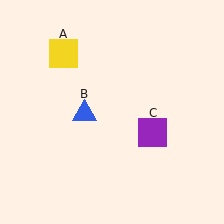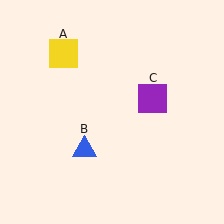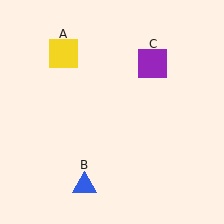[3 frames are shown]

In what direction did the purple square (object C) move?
The purple square (object C) moved up.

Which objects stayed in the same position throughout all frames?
Yellow square (object A) remained stationary.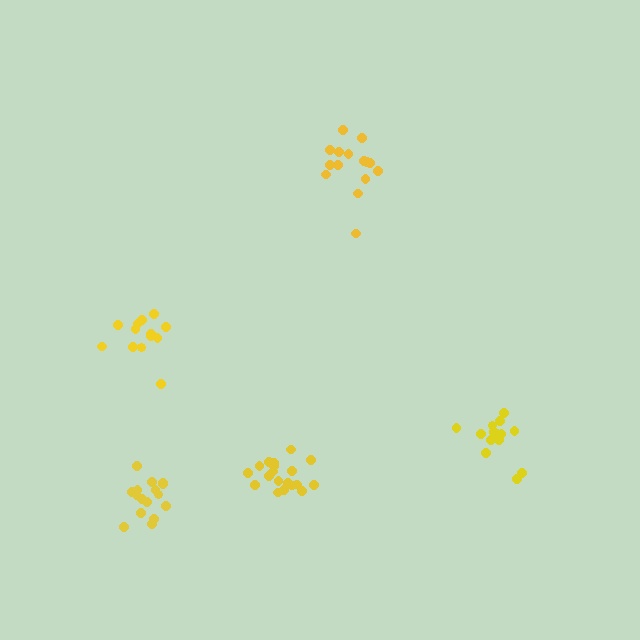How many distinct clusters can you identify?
There are 5 distinct clusters.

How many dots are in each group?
Group 1: 16 dots, Group 2: 14 dots, Group 3: 19 dots, Group 4: 14 dots, Group 5: 15 dots (78 total).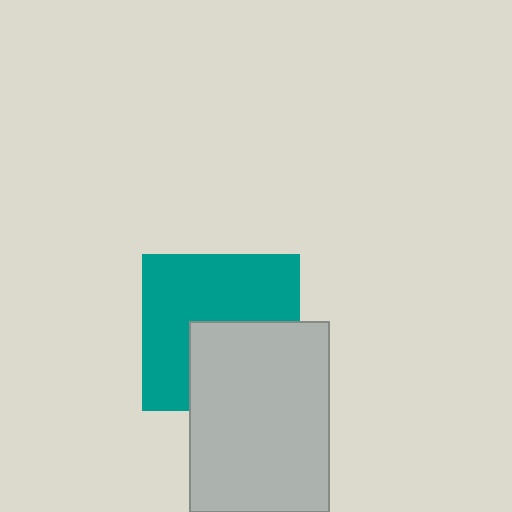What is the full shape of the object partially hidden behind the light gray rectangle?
The partially hidden object is a teal square.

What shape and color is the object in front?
The object in front is a light gray rectangle.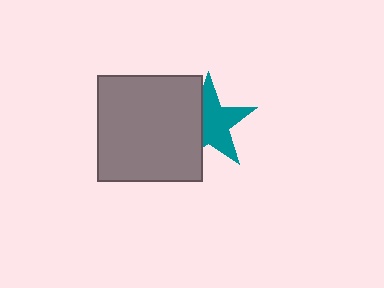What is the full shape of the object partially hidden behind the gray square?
The partially hidden object is a teal star.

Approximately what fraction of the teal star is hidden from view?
Roughly 39% of the teal star is hidden behind the gray square.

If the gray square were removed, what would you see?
You would see the complete teal star.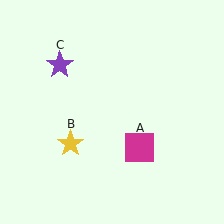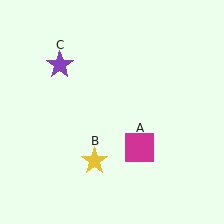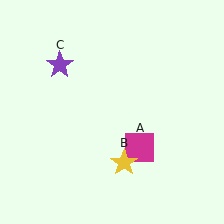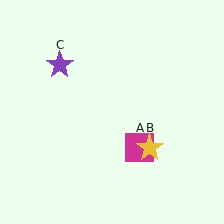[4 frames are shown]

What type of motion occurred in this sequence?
The yellow star (object B) rotated counterclockwise around the center of the scene.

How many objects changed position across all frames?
1 object changed position: yellow star (object B).